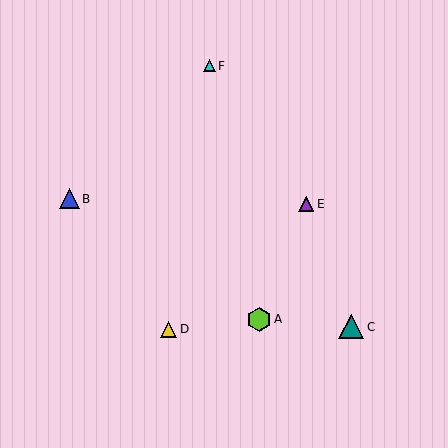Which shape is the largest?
The teal triangle (labeled C) is the largest.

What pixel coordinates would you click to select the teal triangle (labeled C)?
Click at (351, 327) to select the teal triangle C.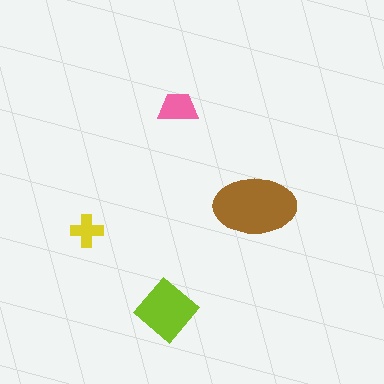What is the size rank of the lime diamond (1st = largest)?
2nd.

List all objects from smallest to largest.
The yellow cross, the pink trapezoid, the lime diamond, the brown ellipse.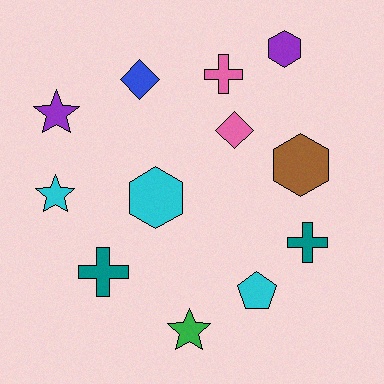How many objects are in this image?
There are 12 objects.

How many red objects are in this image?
There are no red objects.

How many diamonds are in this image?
There are 2 diamonds.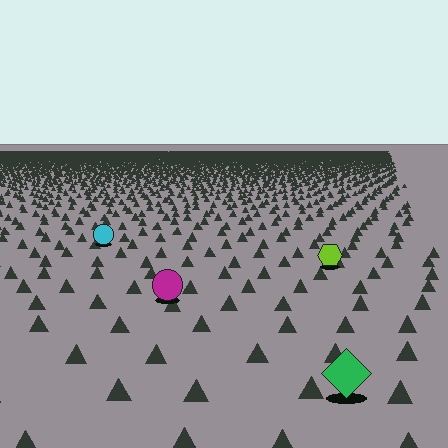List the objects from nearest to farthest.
From nearest to farthest: the green diamond, the magenta circle, the lime hexagon, the cyan circle.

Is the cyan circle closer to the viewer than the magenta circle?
No. The magenta circle is closer — you can tell from the texture gradient: the ground texture is coarser near it.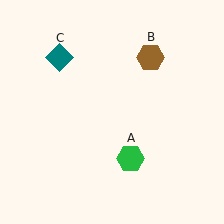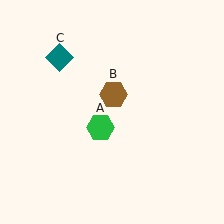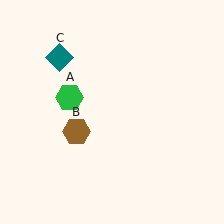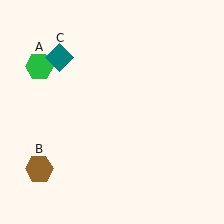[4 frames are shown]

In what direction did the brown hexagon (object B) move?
The brown hexagon (object B) moved down and to the left.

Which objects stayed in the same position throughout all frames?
Teal diamond (object C) remained stationary.